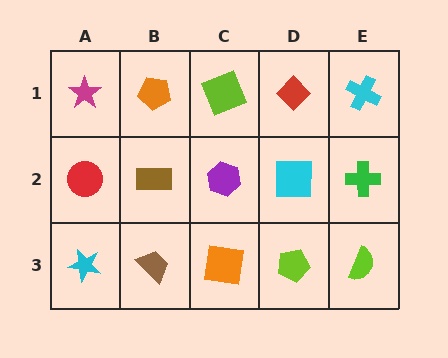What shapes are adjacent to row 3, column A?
A red circle (row 2, column A), a brown trapezoid (row 3, column B).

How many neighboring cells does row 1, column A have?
2.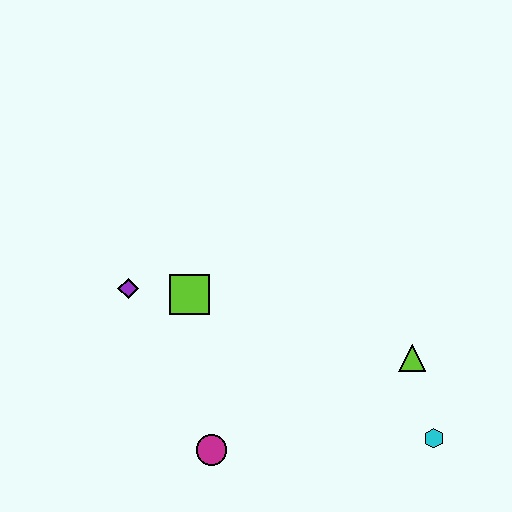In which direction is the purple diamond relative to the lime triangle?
The purple diamond is to the left of the lime triangle.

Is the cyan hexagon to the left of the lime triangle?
No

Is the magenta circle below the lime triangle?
Yes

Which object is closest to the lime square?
The purple diamond is closest to the lime square.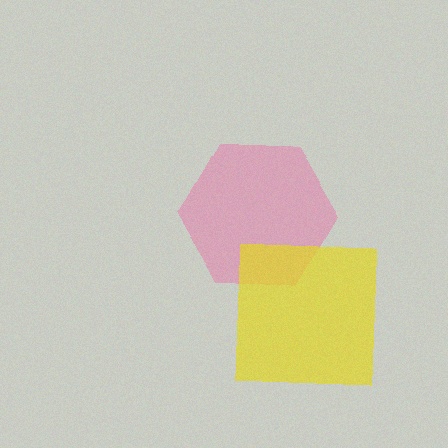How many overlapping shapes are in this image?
There are 2 overlapping shapes in the image.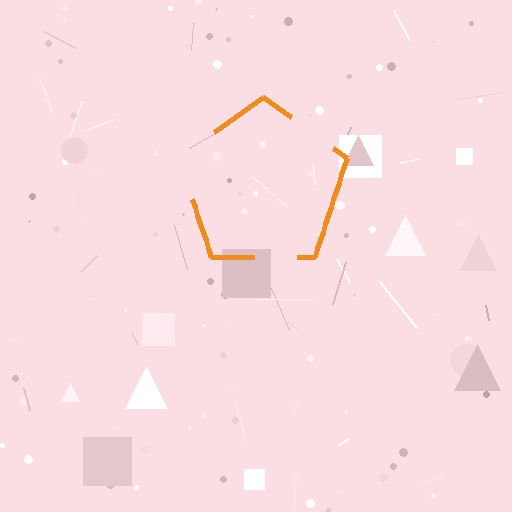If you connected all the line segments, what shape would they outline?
They would outline a pentagon.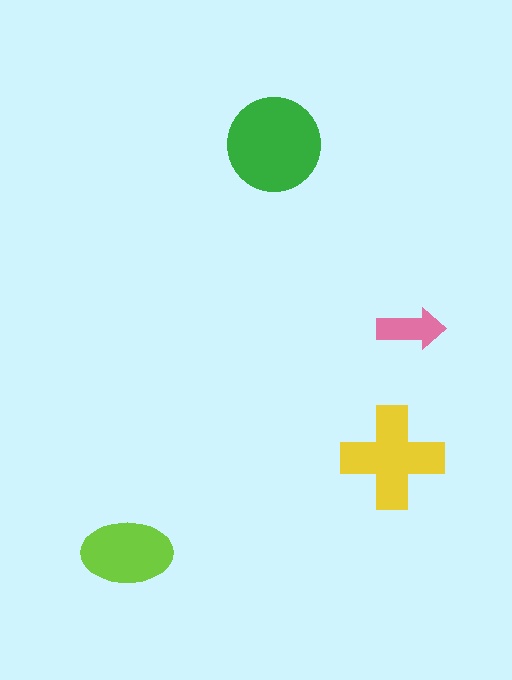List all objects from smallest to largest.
The pink arrow, the lime ellipse, the yellow cross, the green circle.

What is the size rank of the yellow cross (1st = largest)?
2nd.